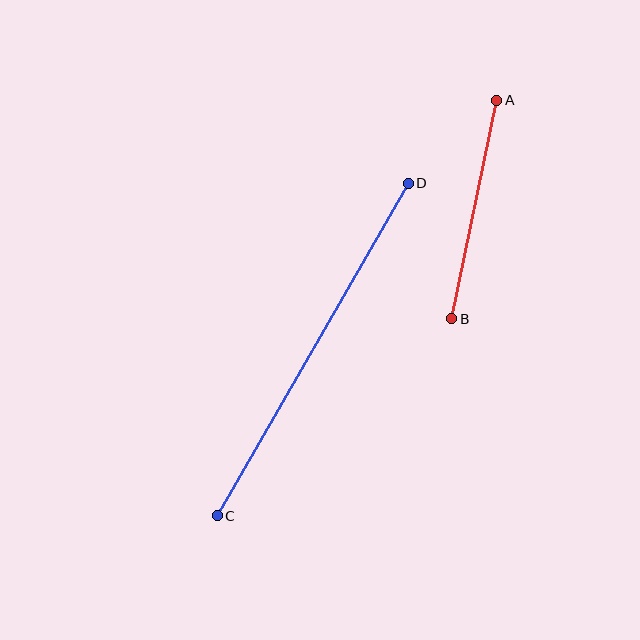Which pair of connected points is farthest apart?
Points C and D are farthest apart.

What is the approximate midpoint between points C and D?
The midpoint is at approximately (313, 349) pixels.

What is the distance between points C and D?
The distance is approximately 384 pixels.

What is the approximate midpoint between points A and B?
The midpoint is at approximately (474, 209) pixels.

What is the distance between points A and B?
The distance is approximately 223 pixels.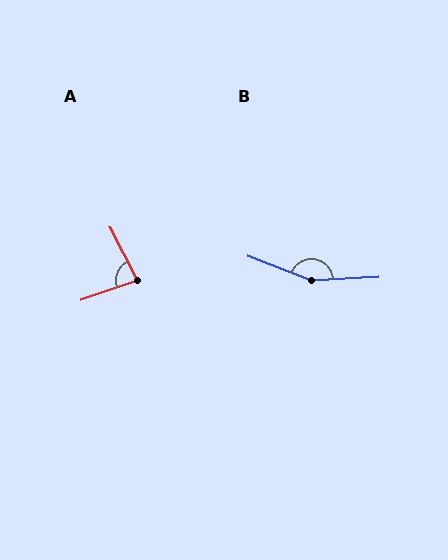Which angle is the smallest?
A, at approximately 82 degrees.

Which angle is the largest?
B, at approximately 156 degrees.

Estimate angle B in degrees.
Approximately 156 degrees.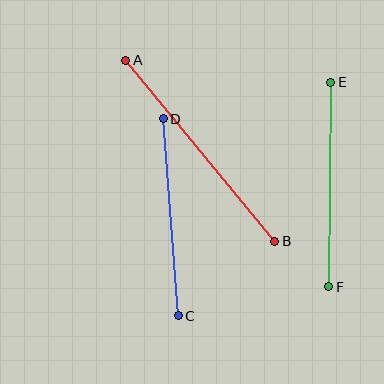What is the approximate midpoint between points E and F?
The midpoint is at approximately (330, 185) pixels.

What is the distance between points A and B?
The distance is approximately 235 pixels.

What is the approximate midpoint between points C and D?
The midpoint is at approximately (171, 217) pixels.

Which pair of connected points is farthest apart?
Points A and B are farthest apart.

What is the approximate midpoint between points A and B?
The midpoint is at approximately (200, 151) pixels.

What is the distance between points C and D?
The distance is approximately 197 pixels.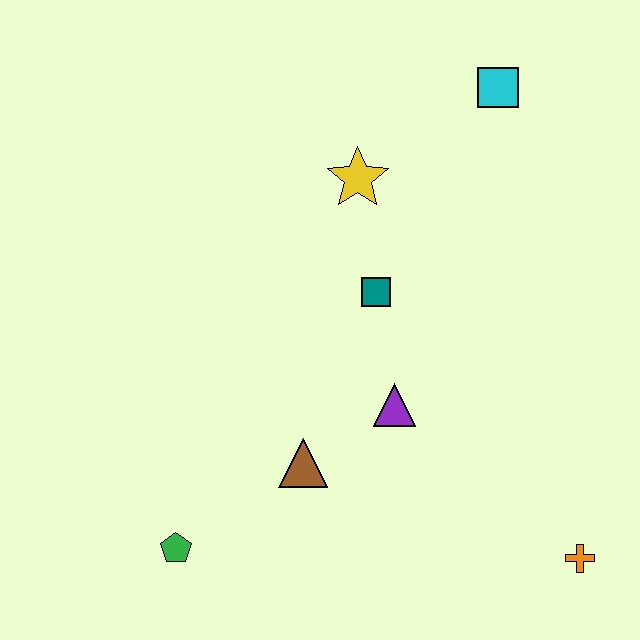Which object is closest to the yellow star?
The teal square is closest to the yellow star.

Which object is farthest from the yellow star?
The orange cross is farthest from the yellow star.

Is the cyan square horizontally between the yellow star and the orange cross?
Yes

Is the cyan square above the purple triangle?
Yes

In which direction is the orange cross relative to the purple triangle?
The orange cross is to the right of the purple triangle.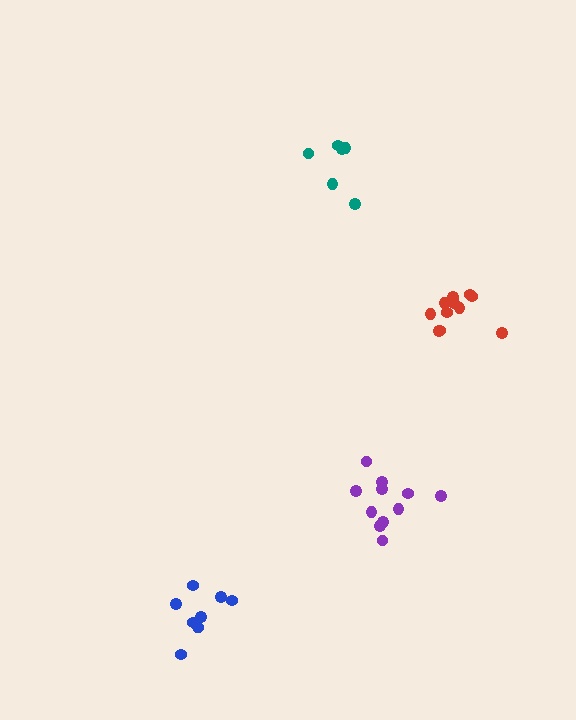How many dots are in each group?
Group 1: 11 dots, Group 2: 11 dots, Group 3: 9 dots, Group 4: 6 dots (37 total).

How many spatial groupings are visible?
There are 4 spatial groupings.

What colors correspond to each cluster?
The clusters are colored: red, purple, blue, teal.